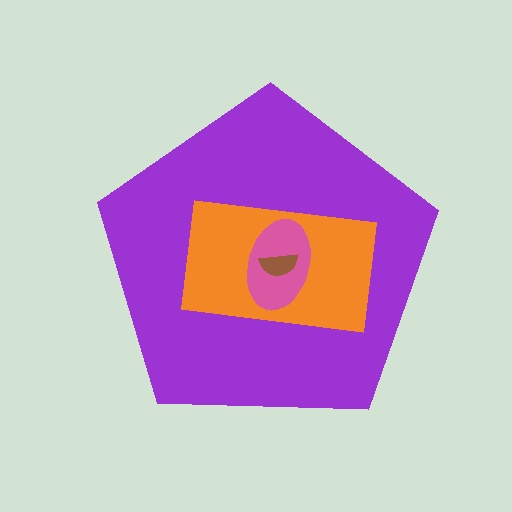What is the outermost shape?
The purple pentagon.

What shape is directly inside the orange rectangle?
The pink ellipse.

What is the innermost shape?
The brown semicircle.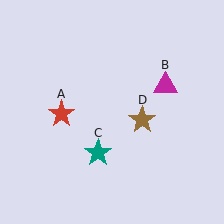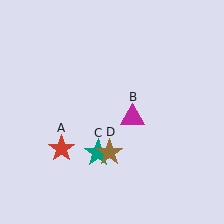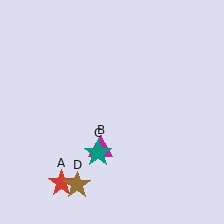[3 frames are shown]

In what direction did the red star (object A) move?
The red star (object A) moved down.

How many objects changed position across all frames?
3 objects changed position: red star (object A), magenta triangle (object B), brown star (object D).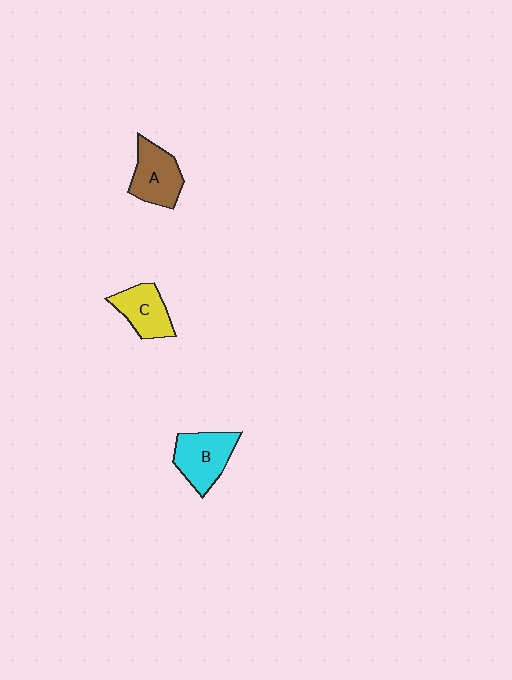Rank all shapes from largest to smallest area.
From largest to smallest: B (cyan), A (brown), C (yellow).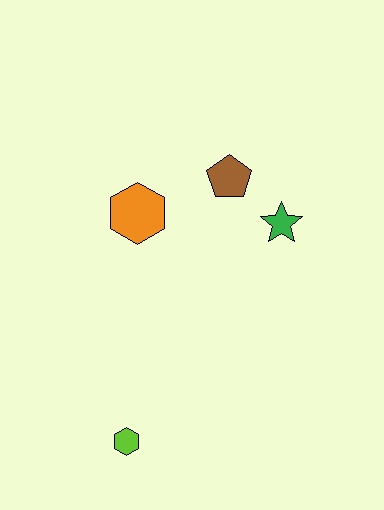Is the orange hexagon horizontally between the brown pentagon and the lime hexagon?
Yes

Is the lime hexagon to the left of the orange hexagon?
Yes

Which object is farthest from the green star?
The lime hexagon is farthest from the green star.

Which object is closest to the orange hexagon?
The brown pentagon is closest to the orange hexagon.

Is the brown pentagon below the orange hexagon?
No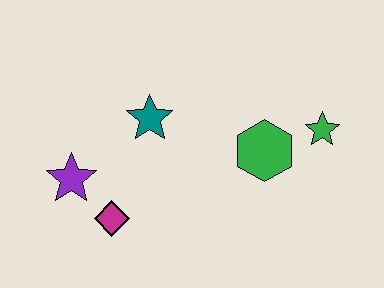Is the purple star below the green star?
Yes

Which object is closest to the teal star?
The purple star is closest to the teal star.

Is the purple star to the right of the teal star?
No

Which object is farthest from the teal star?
The green star is farthest from the teal star.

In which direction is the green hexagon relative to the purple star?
The green hexagon is to the right of the purple star.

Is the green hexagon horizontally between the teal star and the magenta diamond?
No